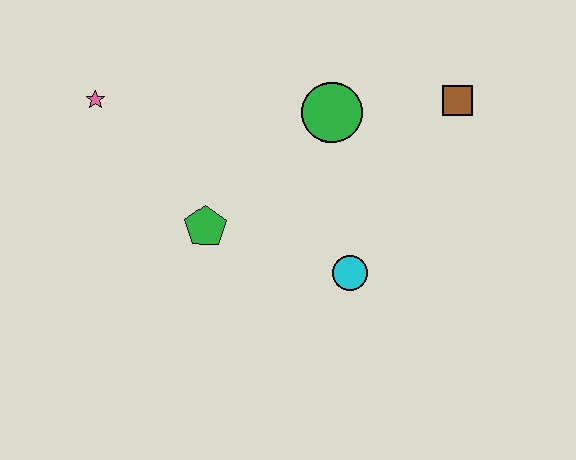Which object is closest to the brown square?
The green circle is closest to the brown square.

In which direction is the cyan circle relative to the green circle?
The cyan circle is below the green circle.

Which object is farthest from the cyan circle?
The pink star is farthest from the cyan circle.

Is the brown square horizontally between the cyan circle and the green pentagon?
No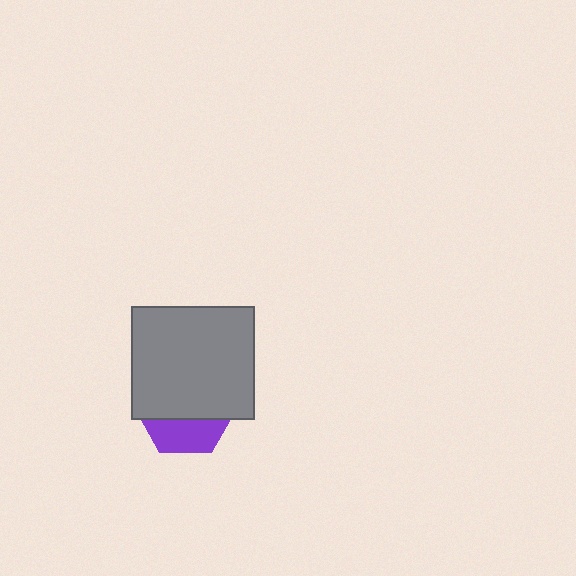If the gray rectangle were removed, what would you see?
You would see the complete purple hexagon.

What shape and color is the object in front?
The object in front is a gray rectangle.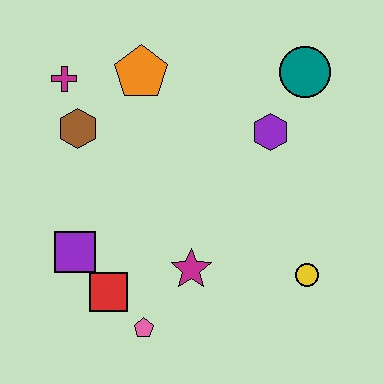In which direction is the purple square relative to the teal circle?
The purple square is to the left of the teal circle.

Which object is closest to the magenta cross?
The brown hexagon is closest to the magenta cross.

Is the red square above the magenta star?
No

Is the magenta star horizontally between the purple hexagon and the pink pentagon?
Yes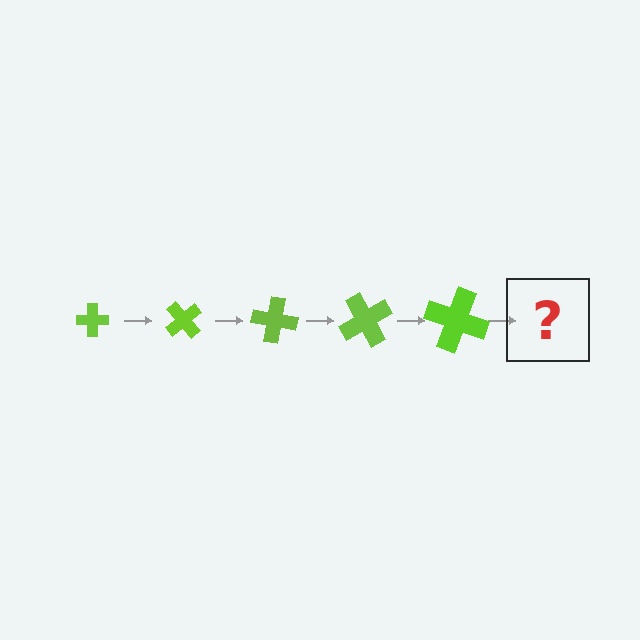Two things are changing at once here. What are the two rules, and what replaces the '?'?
The two rules are that the cross grows larger each step and it rotates 50 degrees each step. The '?' should be a cross, larger than the previous one and rotated 250 degrees from the start.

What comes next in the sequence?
The next element should be a cross, larger than the previous one and rotated 250 degrees from the start.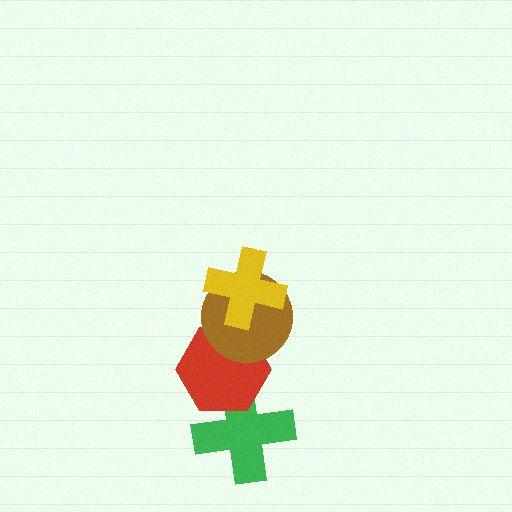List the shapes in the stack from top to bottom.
From top to bottom: the yellow cross, the brown circle, the red hexagon, the green cross.